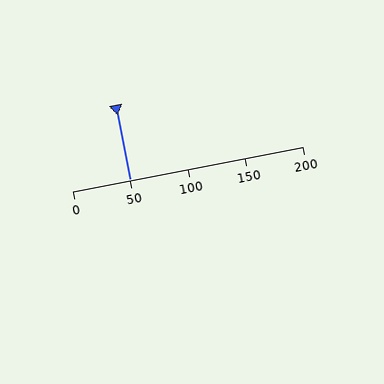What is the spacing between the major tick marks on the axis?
The major ticks are spaced 50 apart.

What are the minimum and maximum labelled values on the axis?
The axis runs from 0 to 200.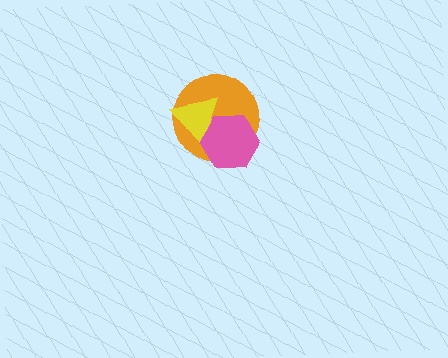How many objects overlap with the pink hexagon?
2 objects overlap with the pink hexagon.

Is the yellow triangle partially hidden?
Yes, it is partially covered by another shape.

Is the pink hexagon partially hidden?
No, no other shape covers it.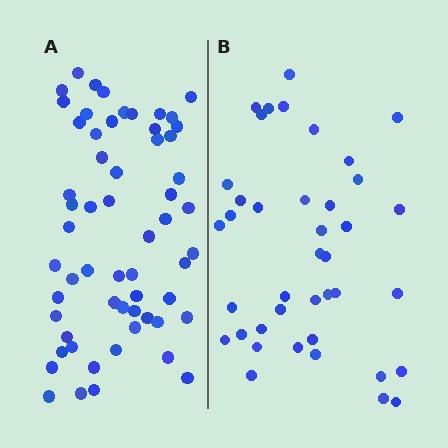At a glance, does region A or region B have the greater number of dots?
Region A (the left region) has more dots.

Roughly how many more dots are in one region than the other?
Region A has approximately 20 more dots than region B.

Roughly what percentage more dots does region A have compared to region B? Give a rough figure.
About 50% more.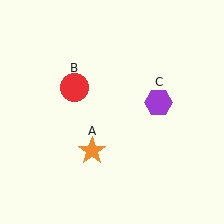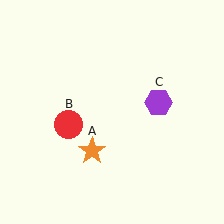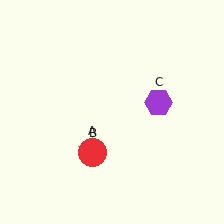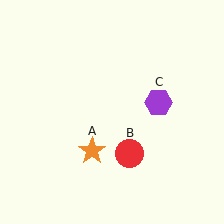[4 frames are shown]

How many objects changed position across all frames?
1 object changed position: red circle (object B).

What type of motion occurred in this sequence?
The red circle (object B) rotated counterclockwise around the center of the scene.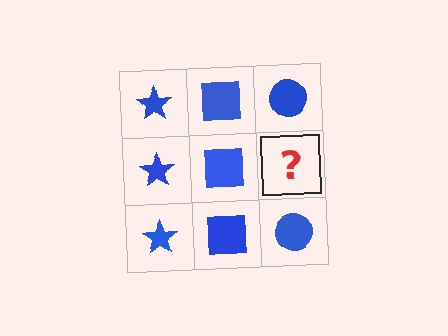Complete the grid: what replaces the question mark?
The question mark should be replaced with a blue circle.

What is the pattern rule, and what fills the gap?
The rule is that each column has a consistent shape. The gap should be filled with a blue circle.